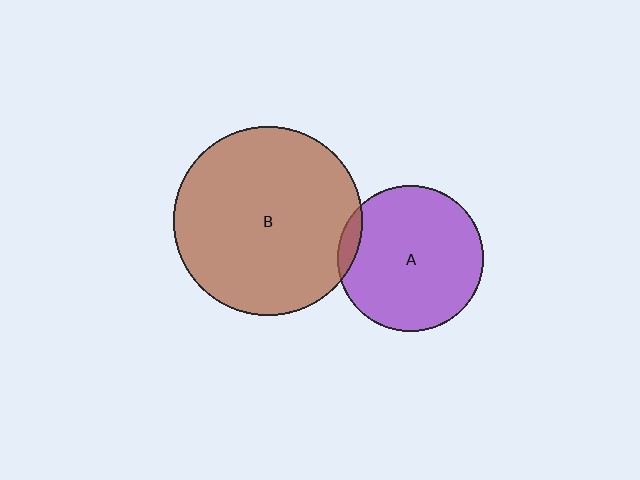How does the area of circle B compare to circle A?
Approximately 1.7 times.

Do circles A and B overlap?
Yes.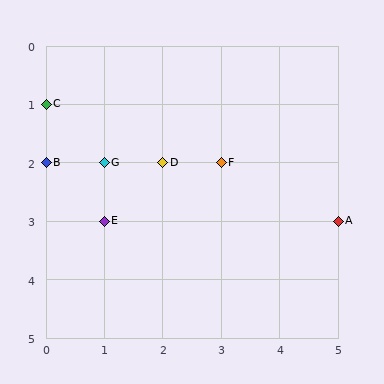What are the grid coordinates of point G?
Point G is at grid coordinates (1, 2).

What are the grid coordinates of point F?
Point F is at grid coordinates (3, 2).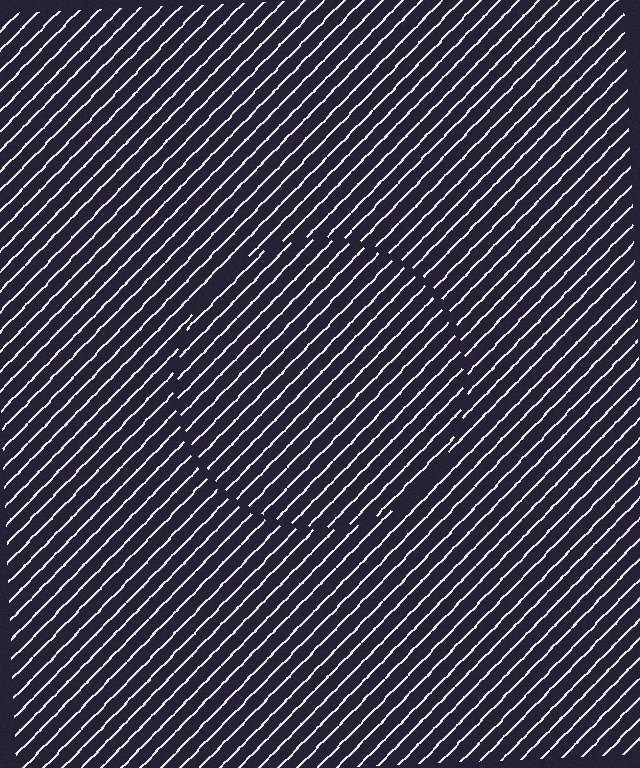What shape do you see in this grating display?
An illusory circle. The interior of the shape contains the same grating, shifted by half a period — the contour is defined by the phase discontinuity where line-ends from the inner and outer gratings abut.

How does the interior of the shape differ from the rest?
The interior of the shape contains the same grating, shifted by half a period — the contour is defined by the phase discontinuity where line-ends from the inner and outer gratings abut.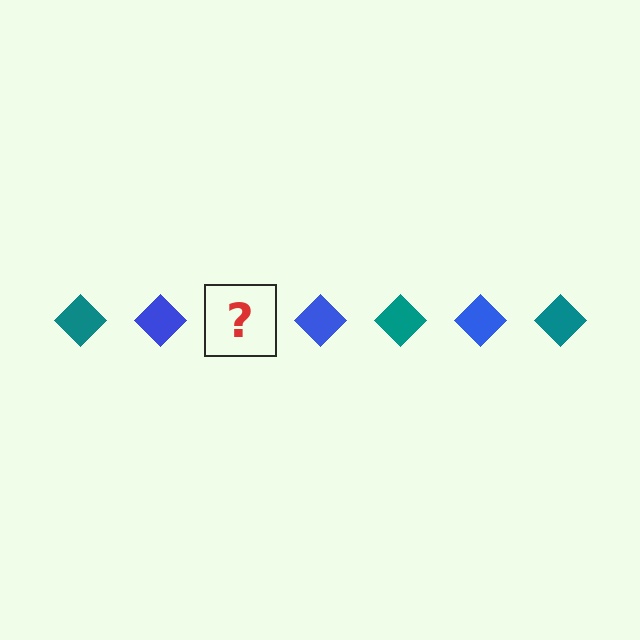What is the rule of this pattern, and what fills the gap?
The rule is that the pattern cycles through teal, blue diamonds. The gap should be filled with a teal diamond.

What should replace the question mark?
The question mark should be replaced with a teal diamond.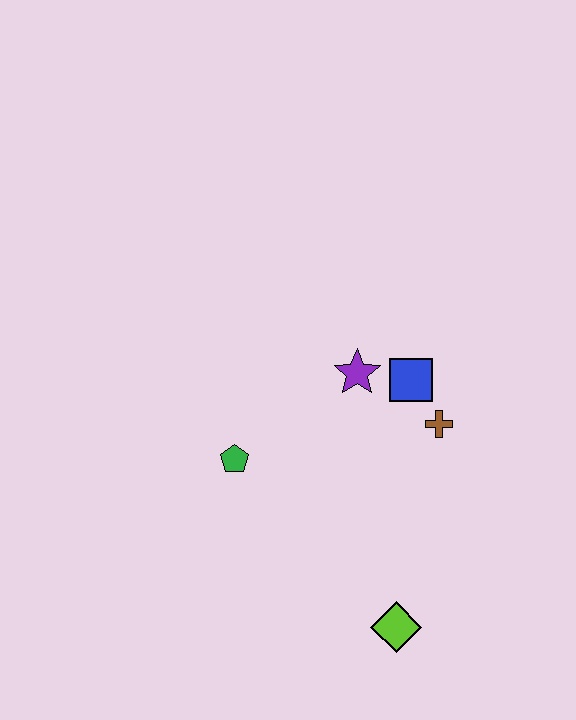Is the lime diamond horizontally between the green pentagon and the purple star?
No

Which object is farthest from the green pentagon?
The lime diamond is farthest from the green pentagon.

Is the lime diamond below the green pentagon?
Yes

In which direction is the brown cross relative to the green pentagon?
The brown cross is to the right of the green pentagon.